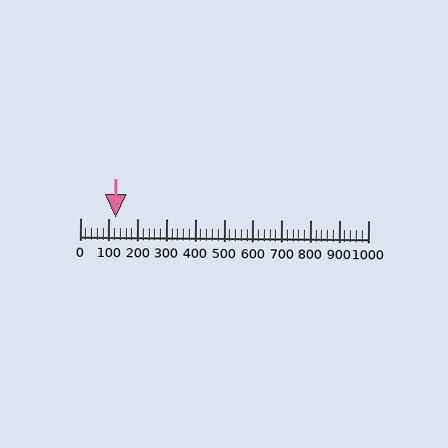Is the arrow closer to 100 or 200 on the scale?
The arrow is closer to 100.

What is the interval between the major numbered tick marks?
The major tick marks are spaced 100 units apart.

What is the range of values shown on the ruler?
The ruler shows values from 0 to 1000.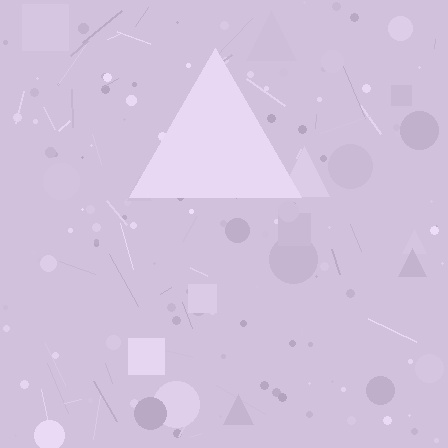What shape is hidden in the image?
A triangle is hidden in the image.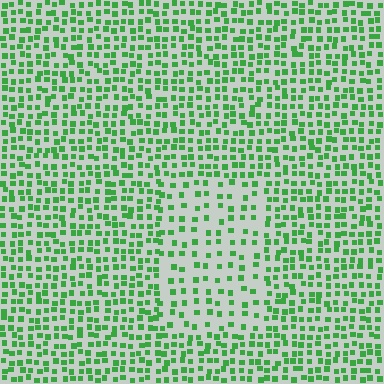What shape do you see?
I see a rectangle.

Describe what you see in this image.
The image contains small green elements arranged at two different densities. A rectangle-shaped region is visible where the elements are less densely packed than the surrounding area.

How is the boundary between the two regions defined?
The boundary is defined by a change in element density (approximately 1.9x ratio). All elements are the same color, size, and shape.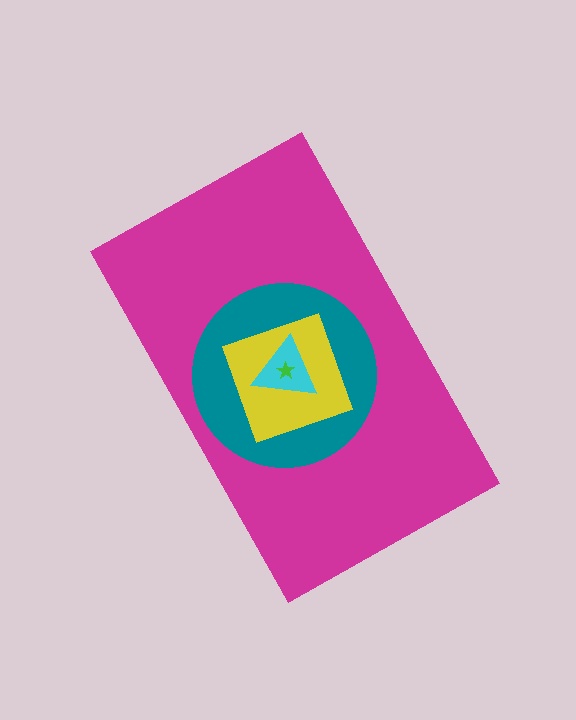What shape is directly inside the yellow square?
The cyan triangle.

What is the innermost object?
The green star.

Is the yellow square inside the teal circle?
Yes.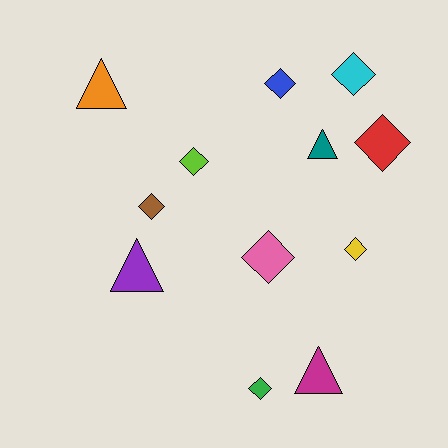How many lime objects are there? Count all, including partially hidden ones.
There is 1 lime object.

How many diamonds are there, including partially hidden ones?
There are 8 diamonds.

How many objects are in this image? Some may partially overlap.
There are 12 objects.